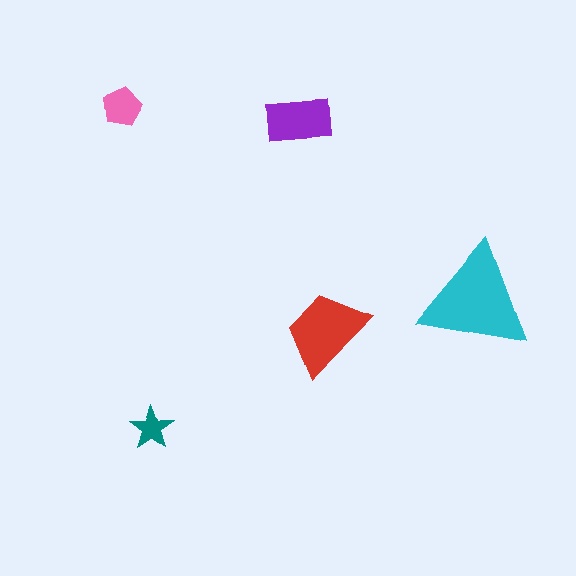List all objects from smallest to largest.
The teal star, the pink pentagon, the purple rectangle, the red trapezoid, the cyan triangle.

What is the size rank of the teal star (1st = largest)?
5th.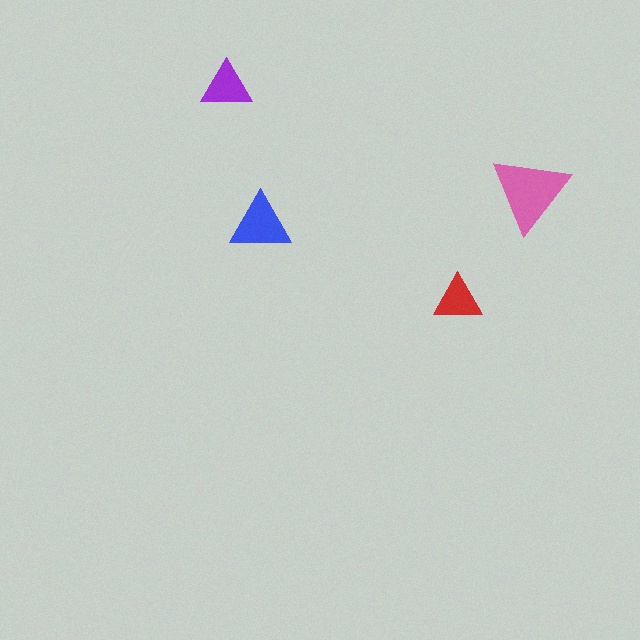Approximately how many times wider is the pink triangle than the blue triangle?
About 1.5 times wider.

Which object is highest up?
The purple triangle is topmost.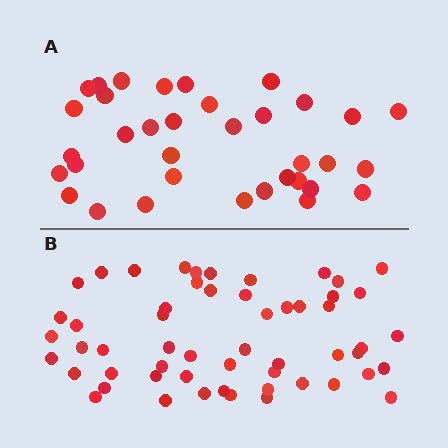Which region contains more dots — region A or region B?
Region B (the bottom region) has more dots.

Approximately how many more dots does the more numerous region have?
Region B has approximately 20 more dots than region A.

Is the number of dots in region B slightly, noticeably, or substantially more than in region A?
Region B has substantially more. The ratio is roughly 1.6 to 1.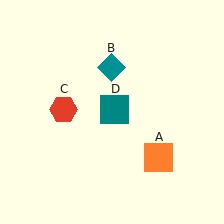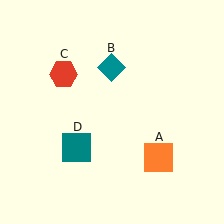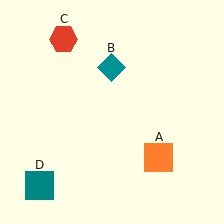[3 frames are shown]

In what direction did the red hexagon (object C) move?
The red hexagon (object C) moved up.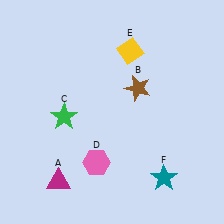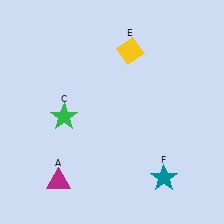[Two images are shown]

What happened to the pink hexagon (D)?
The pink hexagon (D) was removed in Image 2. It was in the bottom-left area of Image 1.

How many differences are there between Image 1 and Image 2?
There are 2 differences between the two images.